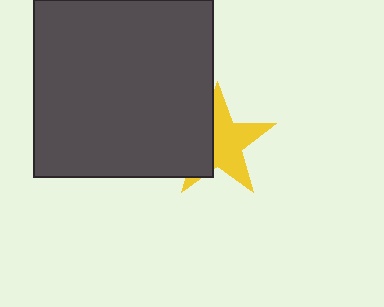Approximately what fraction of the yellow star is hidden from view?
Roughly 39% of the yellow star is hidden behind the dark gray square.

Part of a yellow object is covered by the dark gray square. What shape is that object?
It is a star.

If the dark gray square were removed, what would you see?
You would see the complete yellow star.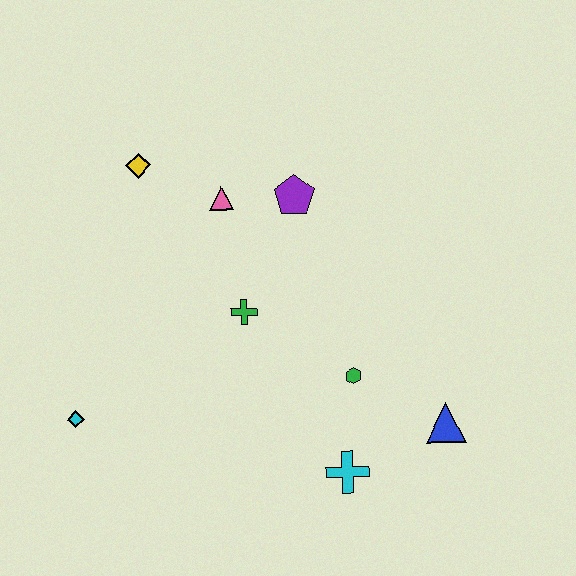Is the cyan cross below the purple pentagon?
Yes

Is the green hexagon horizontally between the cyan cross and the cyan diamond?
No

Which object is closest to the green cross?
The pink triangle is closest to the green cross.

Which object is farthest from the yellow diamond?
The blue triangle is farthest from the yellow diamond.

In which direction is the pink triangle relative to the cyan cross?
The pink triangle is above the cyan cross.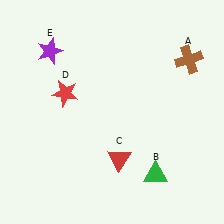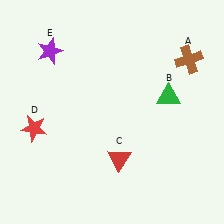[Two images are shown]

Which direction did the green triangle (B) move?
The green triangle (B) moved up.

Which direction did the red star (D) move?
The red star (D) moved down.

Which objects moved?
The objects that moved are: the green triangle (B), the red star (D).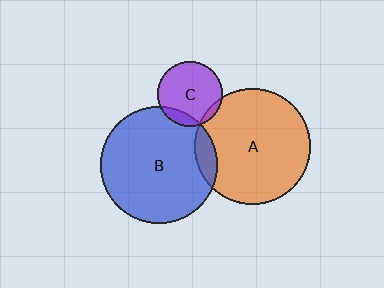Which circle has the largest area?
Circle B (blue).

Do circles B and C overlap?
Yes.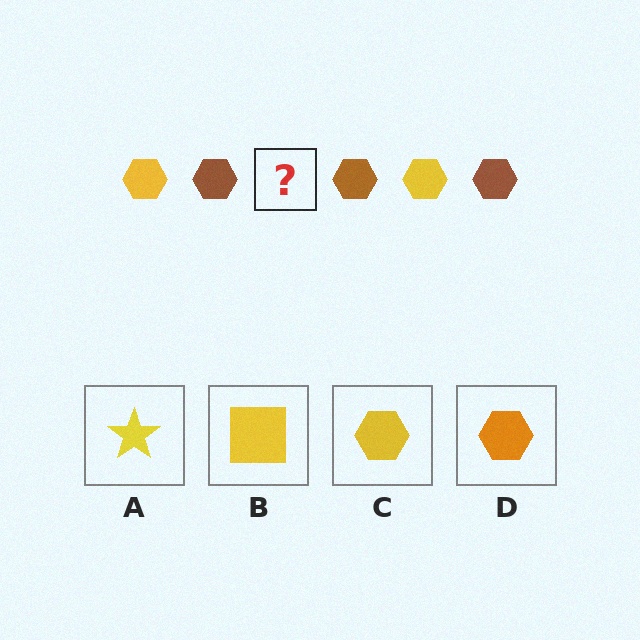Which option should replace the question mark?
Option C.